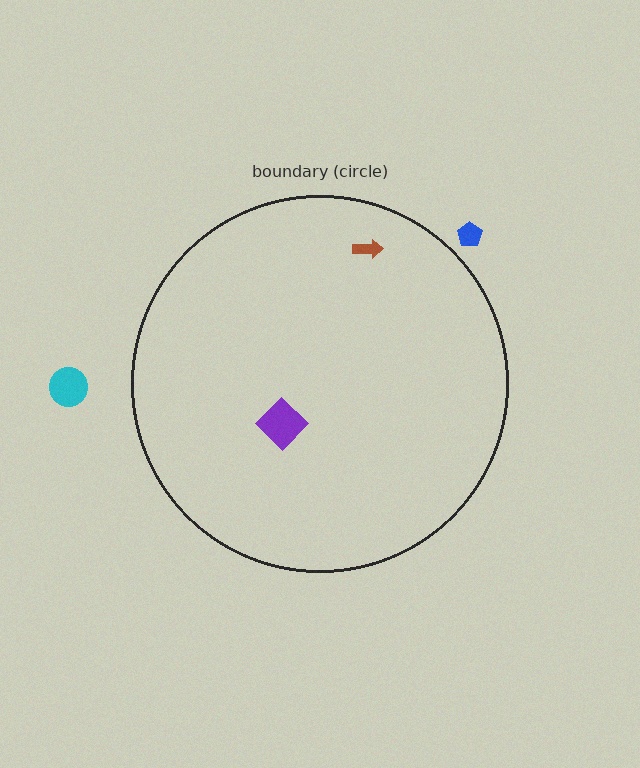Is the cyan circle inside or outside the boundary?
Outside.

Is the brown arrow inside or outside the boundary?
Inside.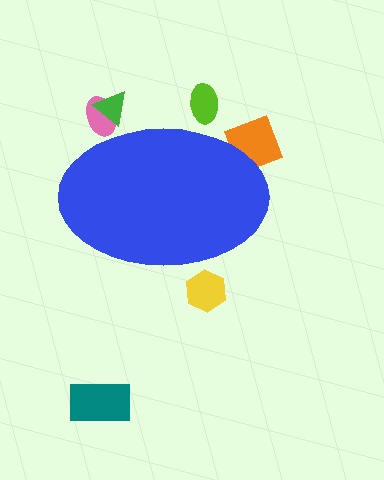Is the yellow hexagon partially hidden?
Yes, the yellow hexagon is partially hidden behind the blue ellipse.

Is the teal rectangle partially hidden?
No, the teal rectangle is fully visible.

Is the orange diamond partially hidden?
Yes, the orange diamond is partially hidden behind the blue ellipse.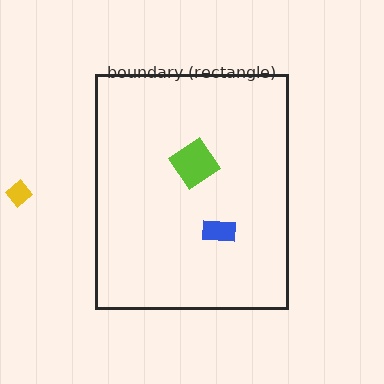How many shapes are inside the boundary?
2 inside, 1 outside.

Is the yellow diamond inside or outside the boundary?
Outside.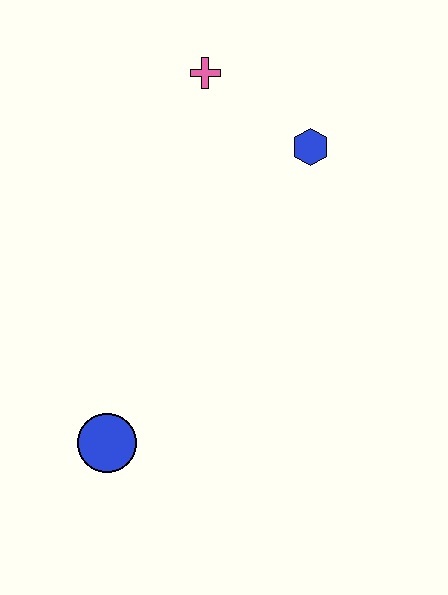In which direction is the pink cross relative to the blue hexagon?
The pink cross is to the left of the blue hexagon.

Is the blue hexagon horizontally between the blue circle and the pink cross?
No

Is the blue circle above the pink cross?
No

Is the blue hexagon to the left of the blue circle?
No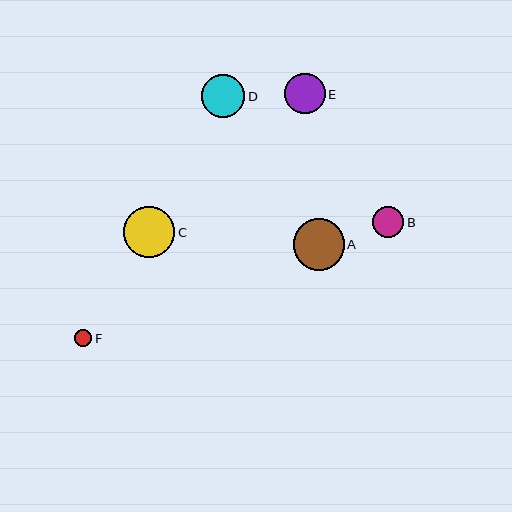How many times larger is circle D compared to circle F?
Circle D is approximately 2.5 times the size of circle F.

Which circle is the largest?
Circle C is the largest with a size of approximately 51 pixels.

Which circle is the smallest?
Circle F is the smallest with a size of approximately 17 pixels.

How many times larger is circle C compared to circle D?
Circle C is approximately 1.2 times the size of circle D.